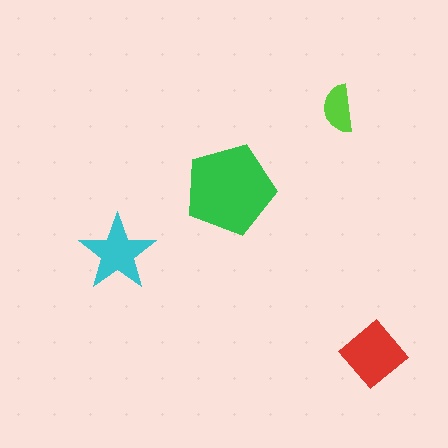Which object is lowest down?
The red diamond is bottommost.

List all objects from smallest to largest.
The lime semicircle, the cyan star, the red diamond, the green pentagon.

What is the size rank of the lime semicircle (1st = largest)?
4th.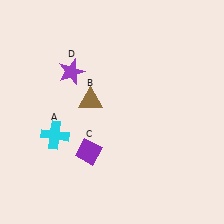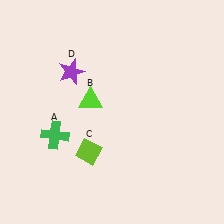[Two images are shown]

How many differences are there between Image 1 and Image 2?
There are 3 differences between the two images.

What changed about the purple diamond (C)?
In Image 1, C is purple. In Image 2, it changed to lime.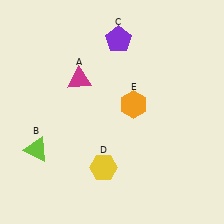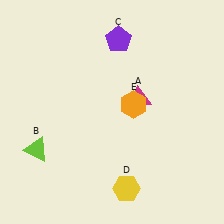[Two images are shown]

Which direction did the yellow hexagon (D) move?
The yellow hexagon (D) moved right.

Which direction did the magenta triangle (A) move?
The magenta triangle (A) moved right.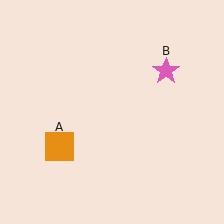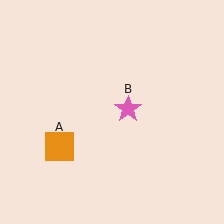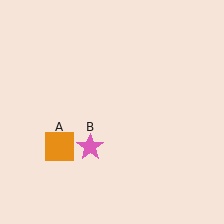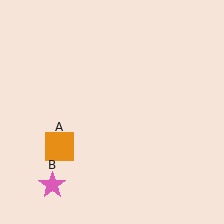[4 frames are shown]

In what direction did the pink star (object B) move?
The pink star (object B) moved down and to the left.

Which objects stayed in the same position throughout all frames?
Orange square (object A) remained stationary.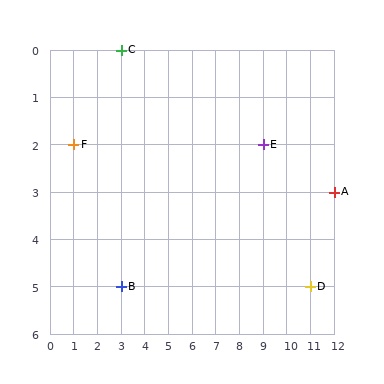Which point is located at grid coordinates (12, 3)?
Point A is at (12, 3).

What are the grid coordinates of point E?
Point E is at grid coordinates (9, 2).